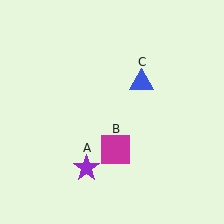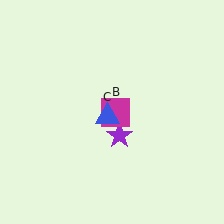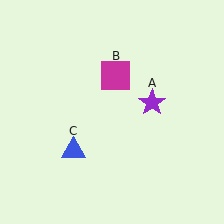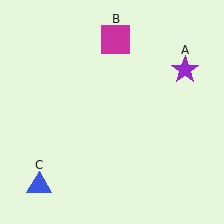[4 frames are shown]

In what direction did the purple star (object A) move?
The purple star (object A) moved up and to the right.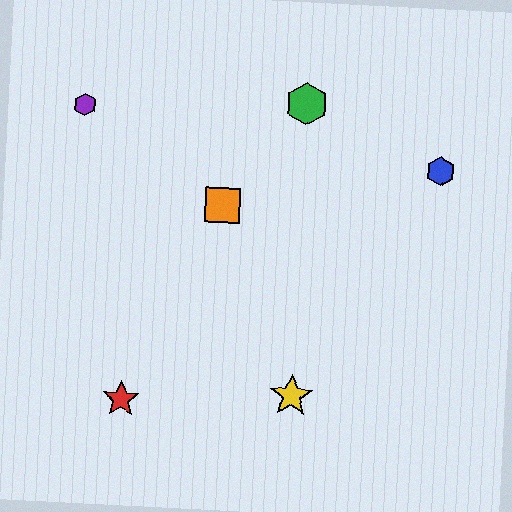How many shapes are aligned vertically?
2 shapes (the green hexagon, the yellow star) are aligned vertically.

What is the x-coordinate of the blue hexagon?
The blue hexagon is at x≈441.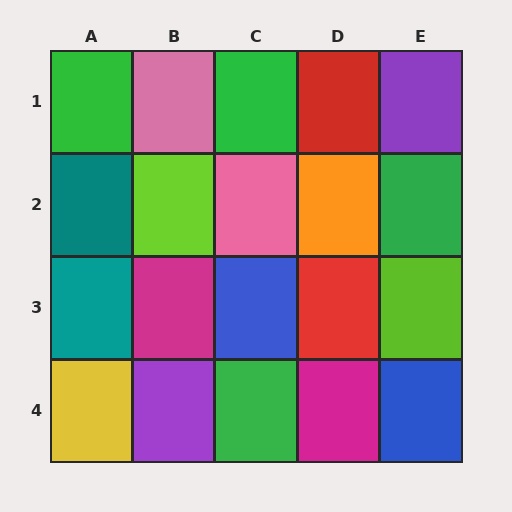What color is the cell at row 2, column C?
Pink.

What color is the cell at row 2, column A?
Teal.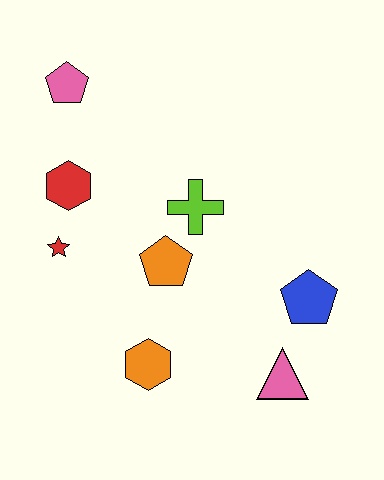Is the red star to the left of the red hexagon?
Yes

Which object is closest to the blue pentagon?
The pink triangle is closest to the blue pentagon.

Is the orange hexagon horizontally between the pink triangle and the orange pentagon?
No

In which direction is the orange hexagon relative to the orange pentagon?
The orange hexagon is below the orange pentagon.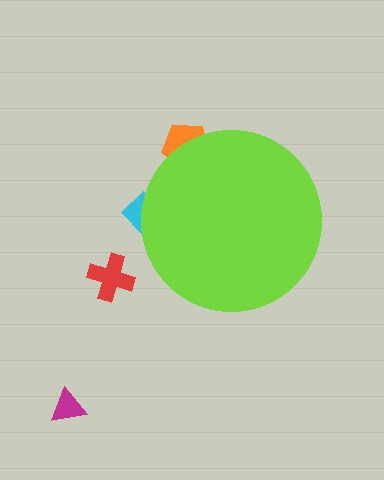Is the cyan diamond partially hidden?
Yes, the cyan diamond is partially hidden behind the lime circle.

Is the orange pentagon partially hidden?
Yes, the orange pentagon is partially hidden behind the lime circle.